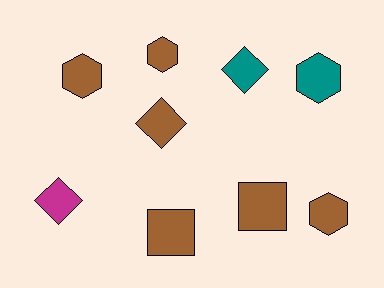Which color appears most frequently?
Brown, with 6 objects.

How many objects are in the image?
There are 9 objects.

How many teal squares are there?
There are no teal squares.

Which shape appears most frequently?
Hexagon, with 4 objects.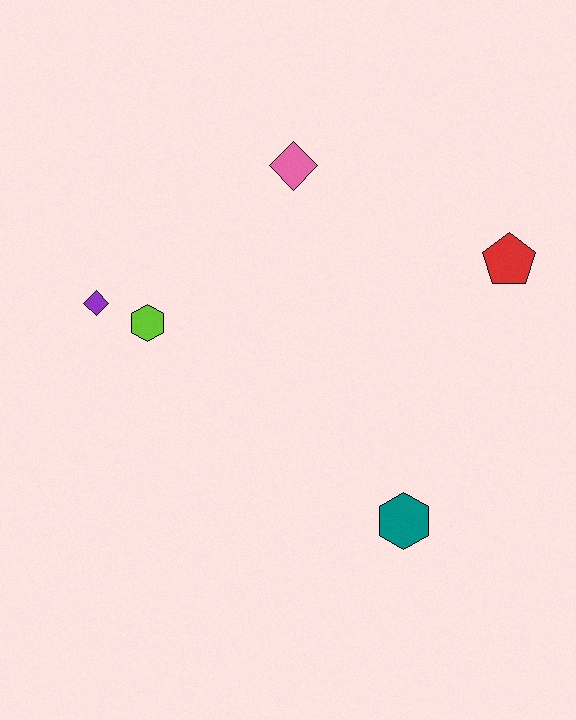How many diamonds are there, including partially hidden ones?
There are 2 diamonds.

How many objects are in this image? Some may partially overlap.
There are 5 objects.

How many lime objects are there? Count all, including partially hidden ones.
There is 1 lime object.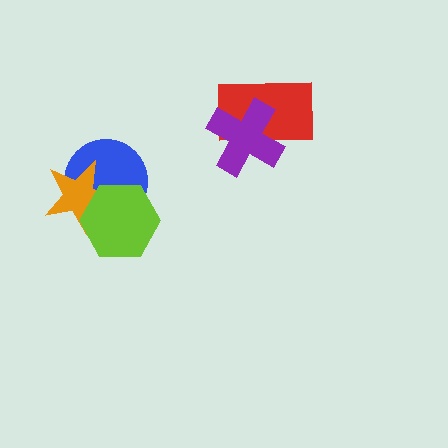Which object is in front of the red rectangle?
The purple cross is in front of the red rectangle.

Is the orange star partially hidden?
Yes, it is partially covered by another shape.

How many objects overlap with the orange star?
2 objects overlap with the orange star.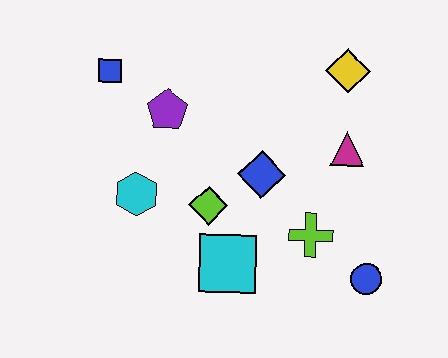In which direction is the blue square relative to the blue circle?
The blue square is to the left of the blue circle.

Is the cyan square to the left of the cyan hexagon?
No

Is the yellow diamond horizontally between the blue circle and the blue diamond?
Yes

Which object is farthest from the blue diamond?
The blue square is farthest from the blue diamond.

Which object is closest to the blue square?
The purple pentagon is closest to the blue square.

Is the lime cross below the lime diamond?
Yes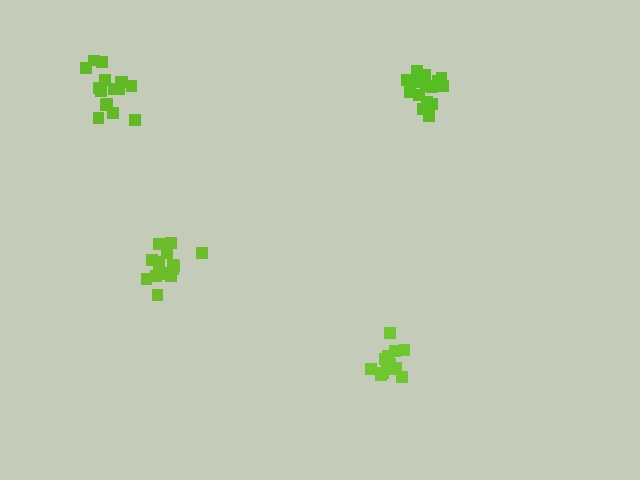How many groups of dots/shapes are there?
There are 4 groups.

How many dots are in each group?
Group 1: 16 dots, Group 2: 16 dots, Group 3: 15 dots, Group 4: 16 dots (63 total).